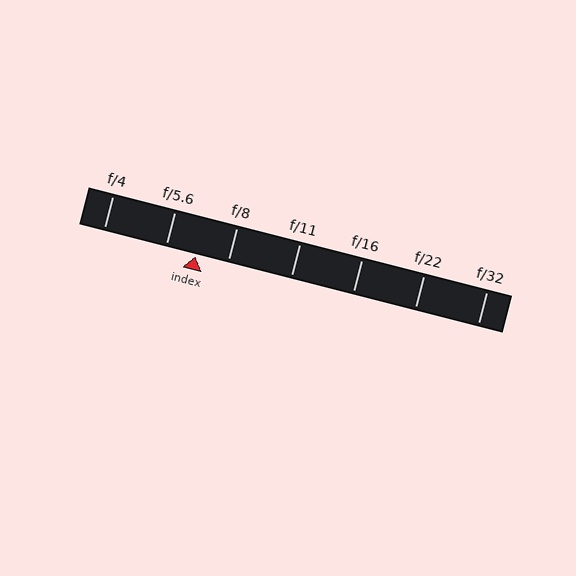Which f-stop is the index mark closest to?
The index mark is closest to f/5.6.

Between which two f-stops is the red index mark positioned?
The index mark is between f/5.6 and f/8.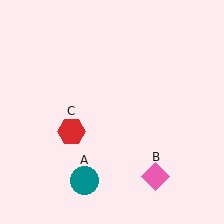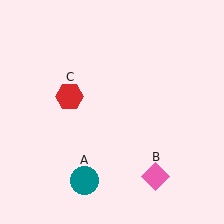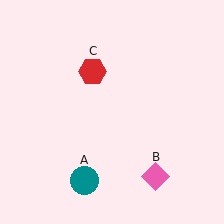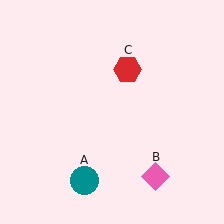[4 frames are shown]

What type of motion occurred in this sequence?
The red hexagon (object C) rotated clockwise around the center of the scene.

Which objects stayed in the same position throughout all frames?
Teal circle (object A) and pink diamond (object B) remained stationary.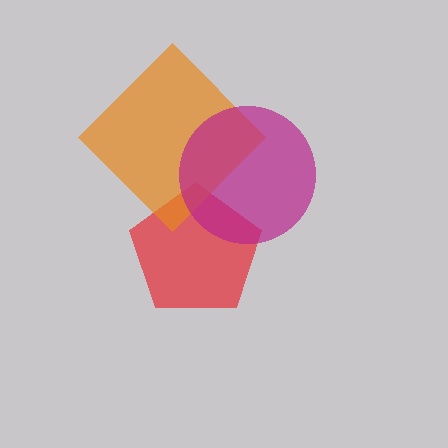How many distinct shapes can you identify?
There are 3 distinct shapes: a red pentagon, an orange diamond, a magenta circle.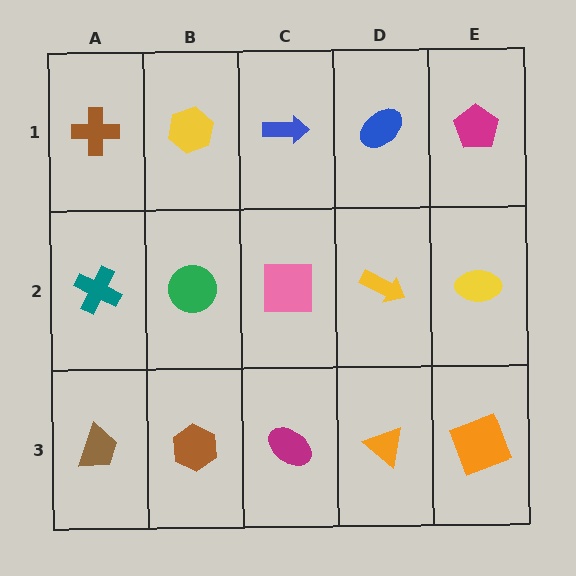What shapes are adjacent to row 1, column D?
A yellow arrow (row 2, column D), a blue arrow (row 1, column C), a magenta pentagon (row 1, column E).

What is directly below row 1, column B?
A green circle.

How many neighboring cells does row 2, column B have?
4.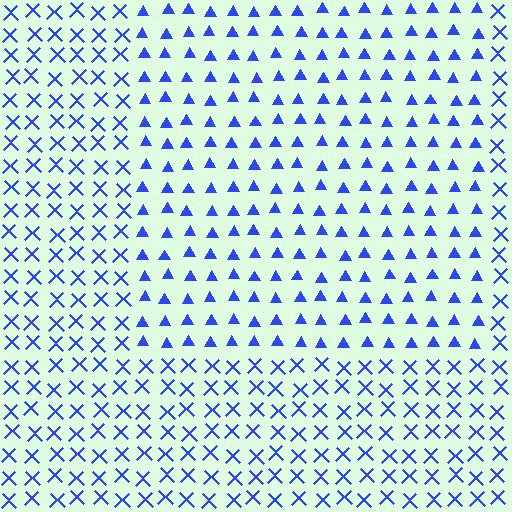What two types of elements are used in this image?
The image uses triangles inside the rectangle region and X marks outside it.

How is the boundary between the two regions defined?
The boundary is defined by a change in element shape: triangles inside vs. X marks outside. All elements share the same color and spacing.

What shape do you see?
I see a rectangle.